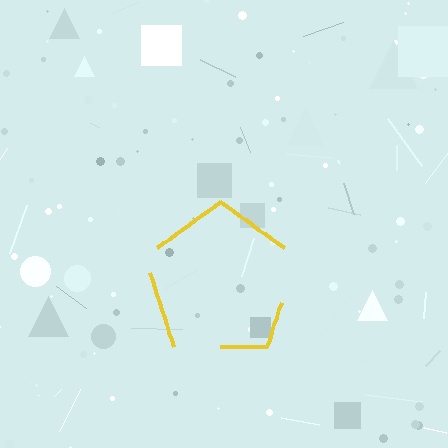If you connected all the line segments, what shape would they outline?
They would outline a pentagon.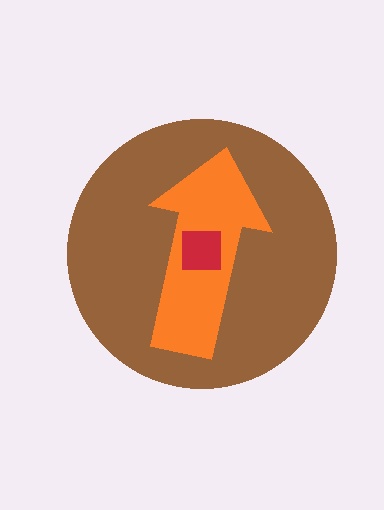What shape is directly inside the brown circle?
The orange arrow.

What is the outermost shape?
The brown circle.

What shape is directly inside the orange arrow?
The red square.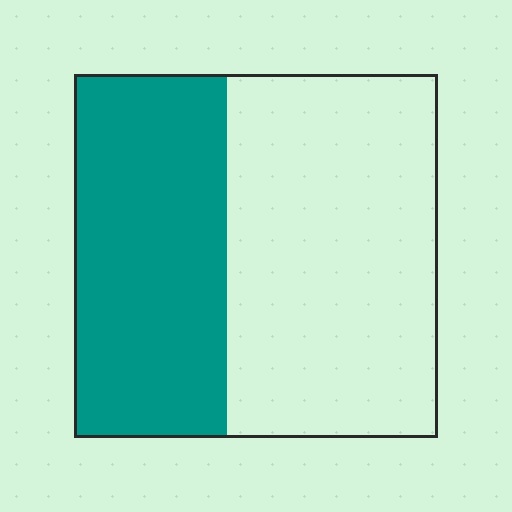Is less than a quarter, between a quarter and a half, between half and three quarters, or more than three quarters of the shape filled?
Between a quarter and a half.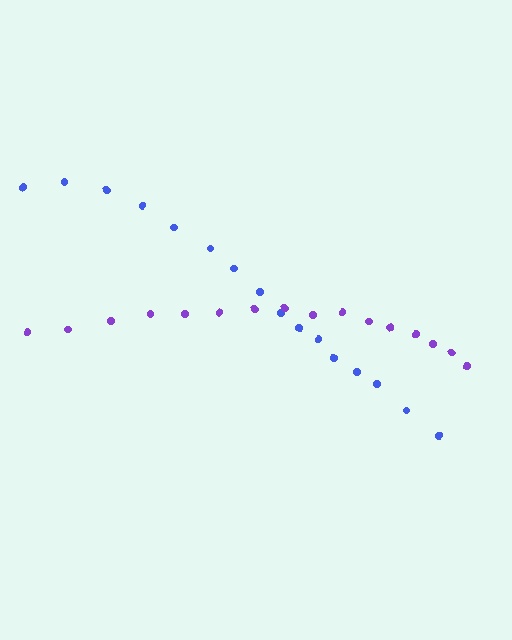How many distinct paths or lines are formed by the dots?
There are 2 distinct paths.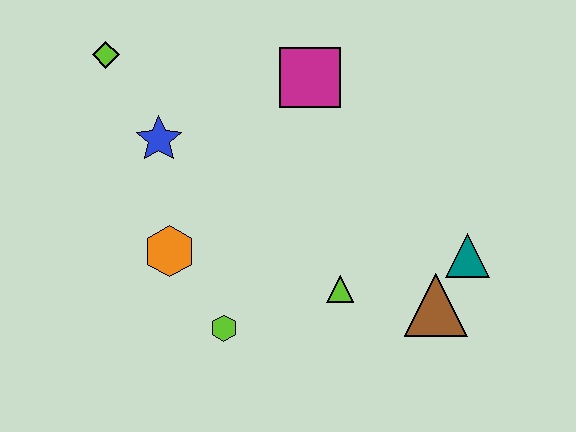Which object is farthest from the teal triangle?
The lime diamond is farthest from the teal triangle.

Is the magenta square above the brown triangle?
Yes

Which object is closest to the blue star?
The lime diamond is closest to the blue star.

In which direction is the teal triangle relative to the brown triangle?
The teal triangle is above the brown triangle.